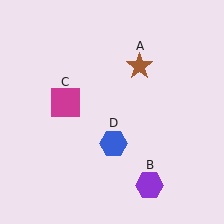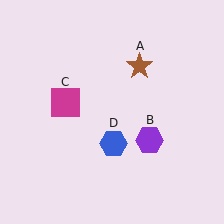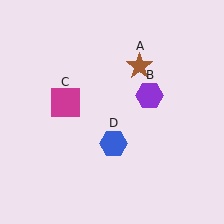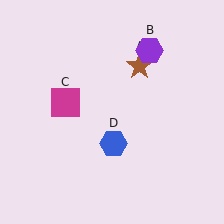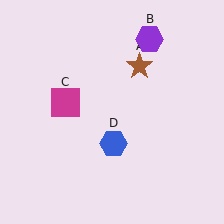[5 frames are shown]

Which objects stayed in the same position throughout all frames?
Brown star (object A) and magenta square (object C) and blue hexagon (object D) remained stationary.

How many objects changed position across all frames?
1 object changed position: purple hexagon (object B).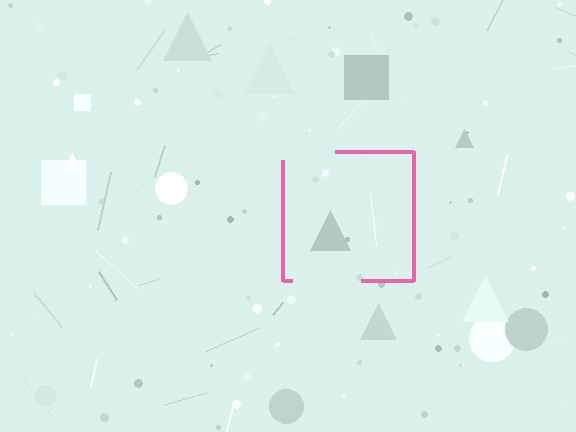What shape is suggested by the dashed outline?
The dashed outline suggests a square.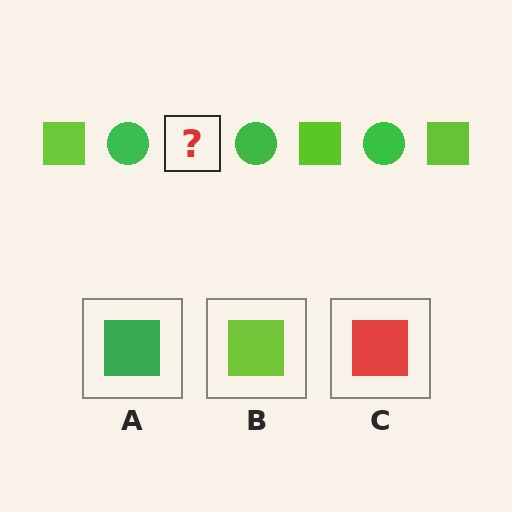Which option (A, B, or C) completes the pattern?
B.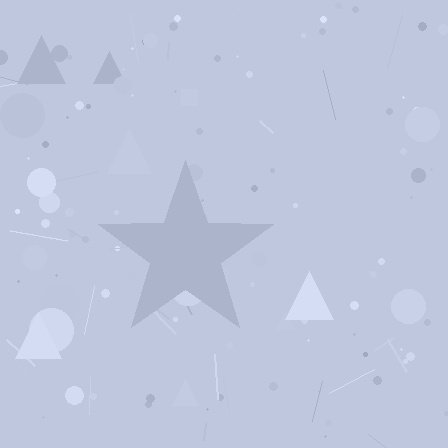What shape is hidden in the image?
A star is hidden in the image.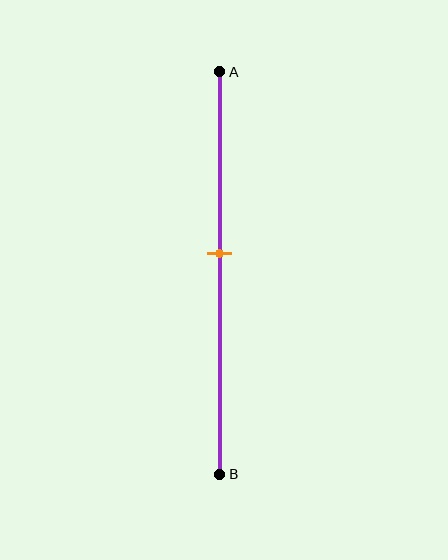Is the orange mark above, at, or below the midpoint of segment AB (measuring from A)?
The orange mark is above the midpoint of segment AB.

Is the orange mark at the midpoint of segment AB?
No, the mark is at about 45% from A, not at the 50% midpoint.